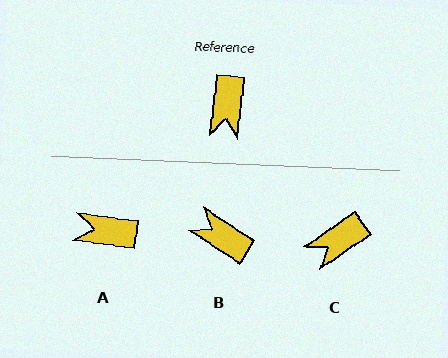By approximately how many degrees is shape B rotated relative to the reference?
Approximately 117 degrees clockwise.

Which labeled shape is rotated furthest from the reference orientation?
B, about 117 degrees away.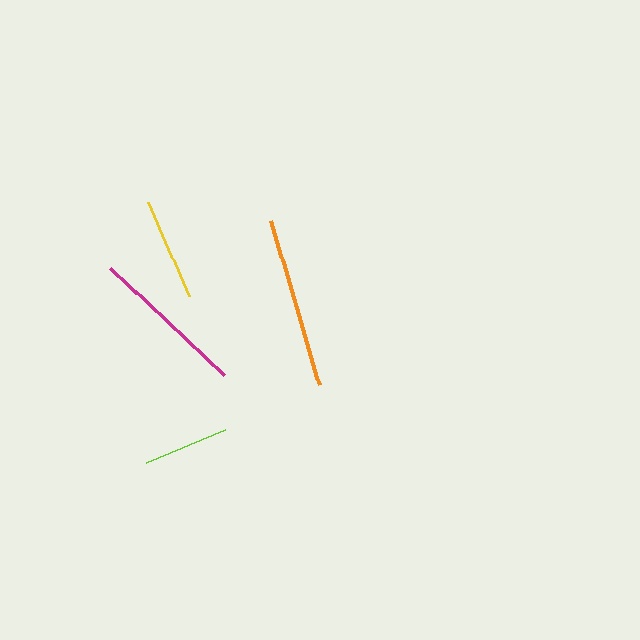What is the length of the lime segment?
The lime segment is approximately 86 pixels long.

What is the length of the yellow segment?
The yellow segment is approximately 102 pixels long.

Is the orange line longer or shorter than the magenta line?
The orange line is longer than the magenta line.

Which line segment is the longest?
The orange line is the longest at approximately 170 pixels.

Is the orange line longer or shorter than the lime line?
The orange line is longer than the lime line.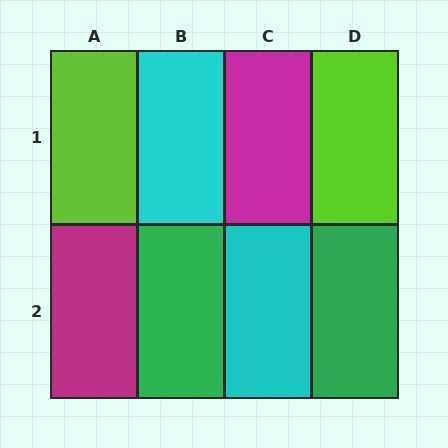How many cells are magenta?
2 cells are magenta.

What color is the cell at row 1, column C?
Magenta.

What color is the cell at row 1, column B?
Cyan.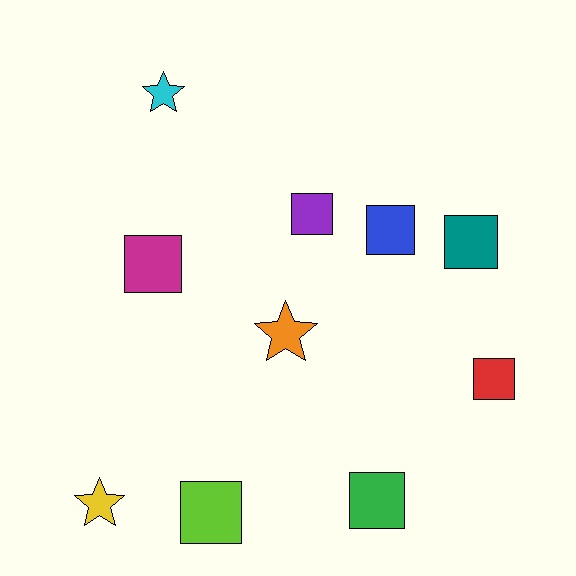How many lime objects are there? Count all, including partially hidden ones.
There is 1 lime object.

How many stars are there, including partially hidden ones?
There are 3 stars.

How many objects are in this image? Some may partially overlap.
There are 10 objects.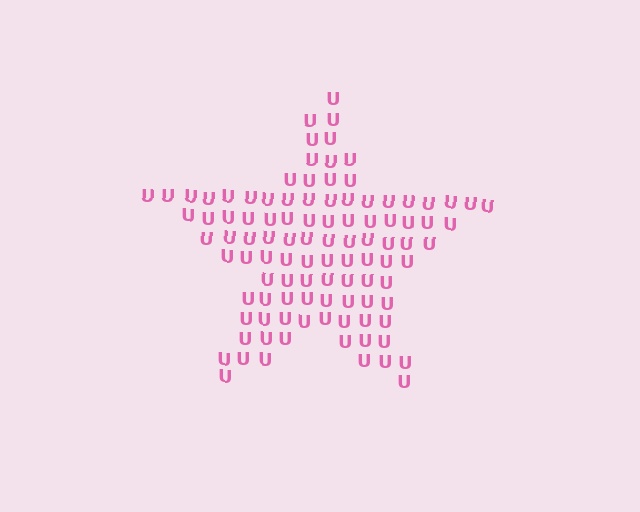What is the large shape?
The large shape is a star.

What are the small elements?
The small elements are letter U's.